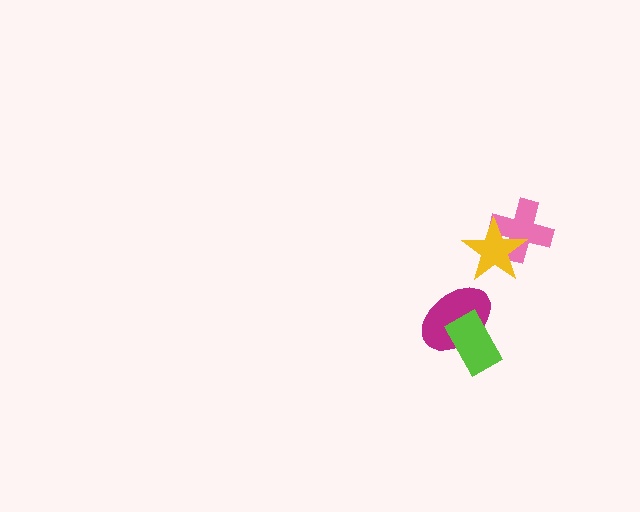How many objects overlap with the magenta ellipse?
1 object overlaps with the magenta ellipse.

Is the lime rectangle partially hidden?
No, no other shape covers it.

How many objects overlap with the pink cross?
1 object overlaps with the pink cross.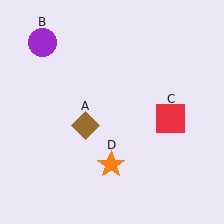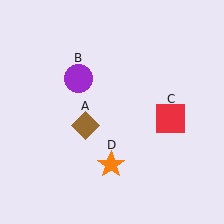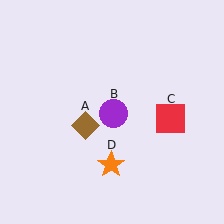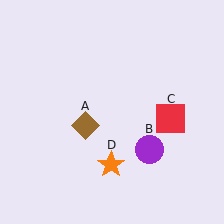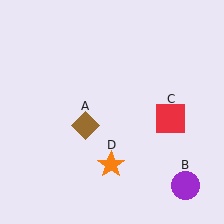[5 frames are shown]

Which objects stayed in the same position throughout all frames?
Brown diamond (object A) and red square (object C) and orange star (object D) remained stationary.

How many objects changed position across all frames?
1 object changed position: purple circle (object B).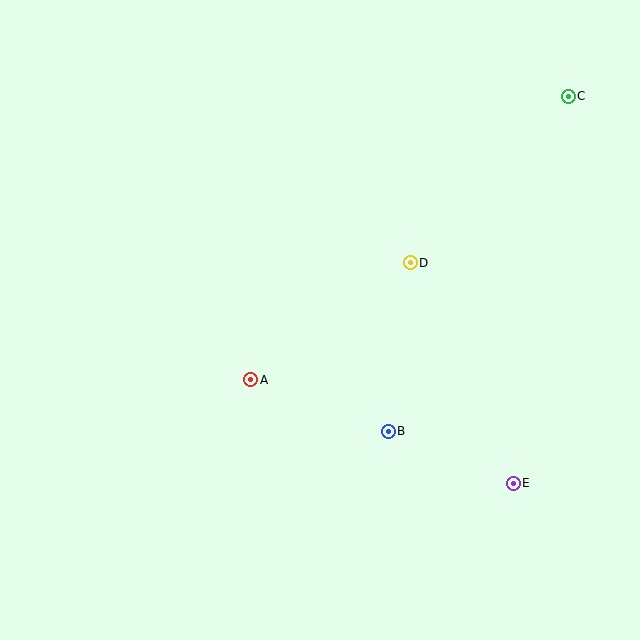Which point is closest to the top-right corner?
Point C is closest to the top-right corner.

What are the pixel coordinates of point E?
Point E is at (513, 483).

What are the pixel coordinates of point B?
Point B is at (388, 431).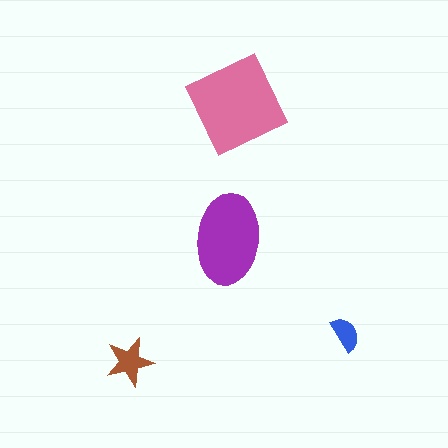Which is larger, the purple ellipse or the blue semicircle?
The purple ellipse.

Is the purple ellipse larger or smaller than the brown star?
Larger.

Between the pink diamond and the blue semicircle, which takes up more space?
The pink diamond.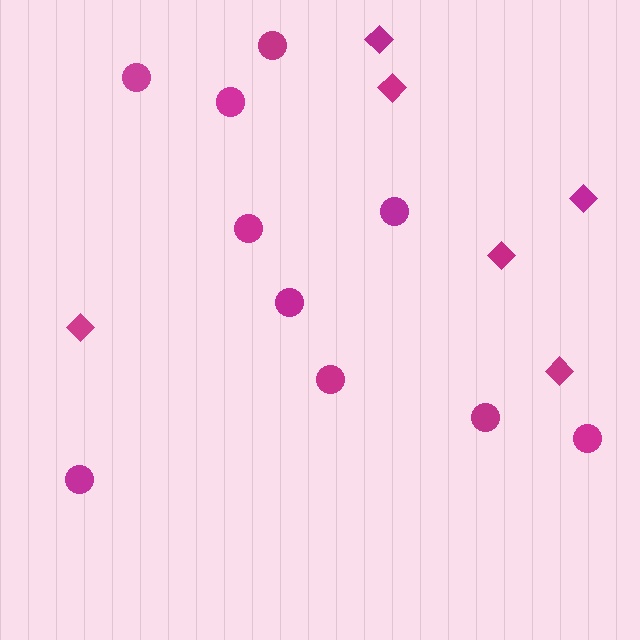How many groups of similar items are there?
There are 2 groups: one group of diamonds (6) and one group of circles (10).